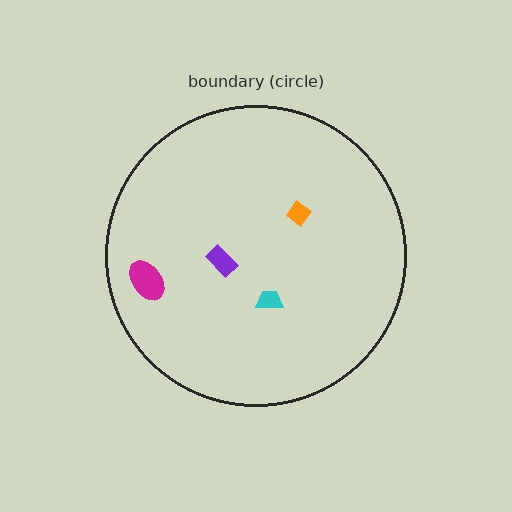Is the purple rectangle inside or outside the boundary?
Inside.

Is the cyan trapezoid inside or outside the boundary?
Inside.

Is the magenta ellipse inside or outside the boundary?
Inside.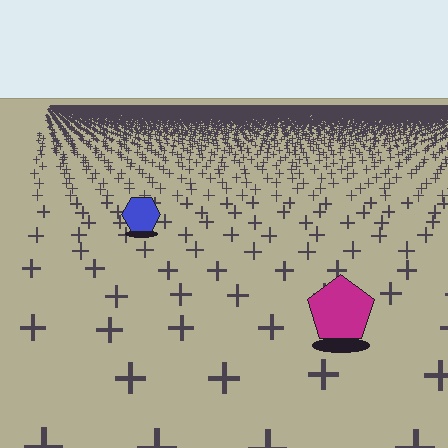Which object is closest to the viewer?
The magenta pentagon is closest. The texture marks near it are larger and more spread out.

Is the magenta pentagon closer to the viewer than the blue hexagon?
Yes. The magenta pentagon is closer — you can tell from the texture gradient: the ground texture is coarser near it.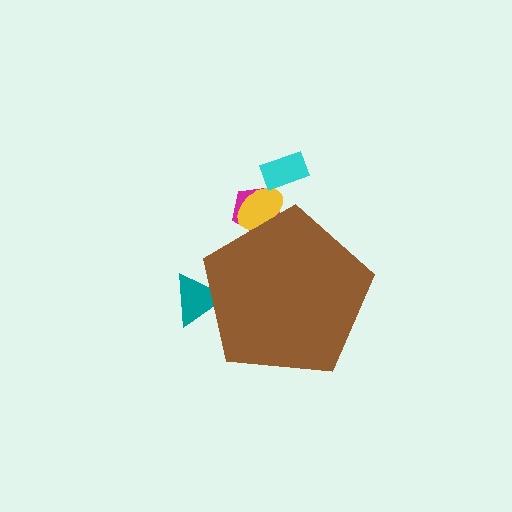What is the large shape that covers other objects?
A brown pentagon.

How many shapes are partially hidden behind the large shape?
3 shapes are partially hidden.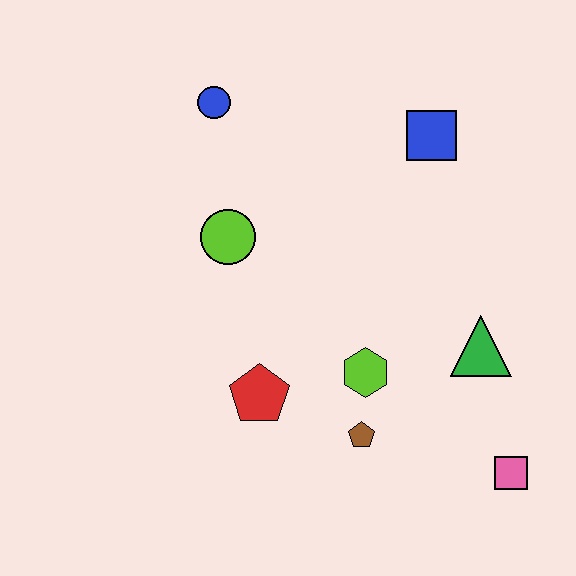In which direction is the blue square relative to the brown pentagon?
The blue square is above the brown pentagon.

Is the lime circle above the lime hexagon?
Yes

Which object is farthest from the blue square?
The pink square is farthest from the blue square.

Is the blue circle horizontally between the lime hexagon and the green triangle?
No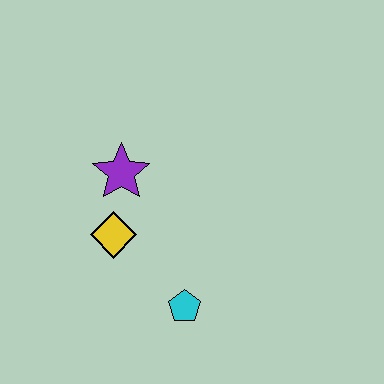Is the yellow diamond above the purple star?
No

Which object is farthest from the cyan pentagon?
The purple star is farthest from the cyan pentagon.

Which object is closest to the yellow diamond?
The purple star is closest to the yellow diamond.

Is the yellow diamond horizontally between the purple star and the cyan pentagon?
No